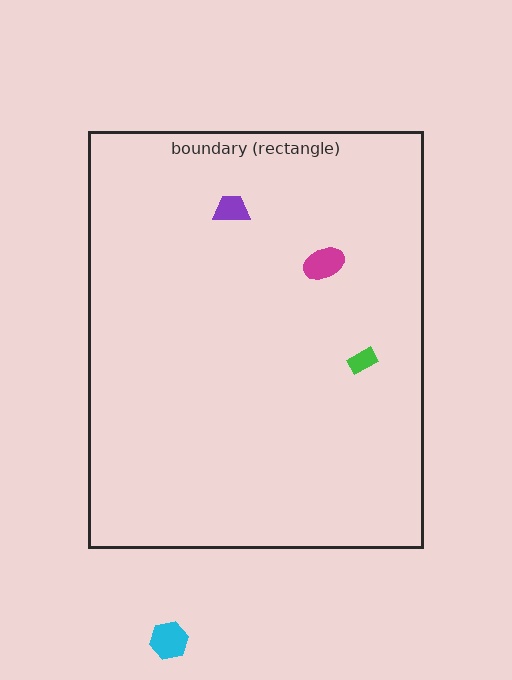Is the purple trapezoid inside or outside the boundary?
Inside.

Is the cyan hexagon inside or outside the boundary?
Outside.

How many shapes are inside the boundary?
3 inside, 1 outside.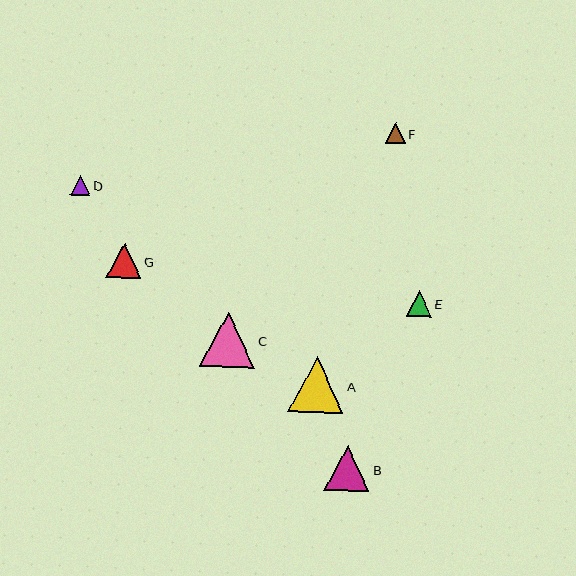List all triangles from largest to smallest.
From largest to smallest: A, C, B, G, E, F, D.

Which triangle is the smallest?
Triangle D is the smallest with a size of approximately 20 pixels.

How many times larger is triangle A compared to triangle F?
Triangle A is approximately 2.7 times the size of triangle F.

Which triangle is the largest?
Triangle A is the largest with a size of approximately 55 pixels.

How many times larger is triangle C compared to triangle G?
Triangle C is approximately 1.6 times the size of triangle G.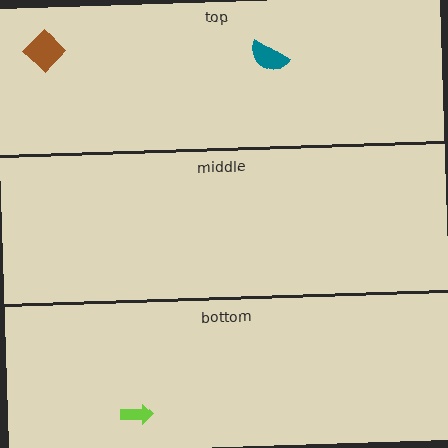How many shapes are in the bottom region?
1.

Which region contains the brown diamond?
The top region.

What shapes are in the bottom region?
The lime arrow.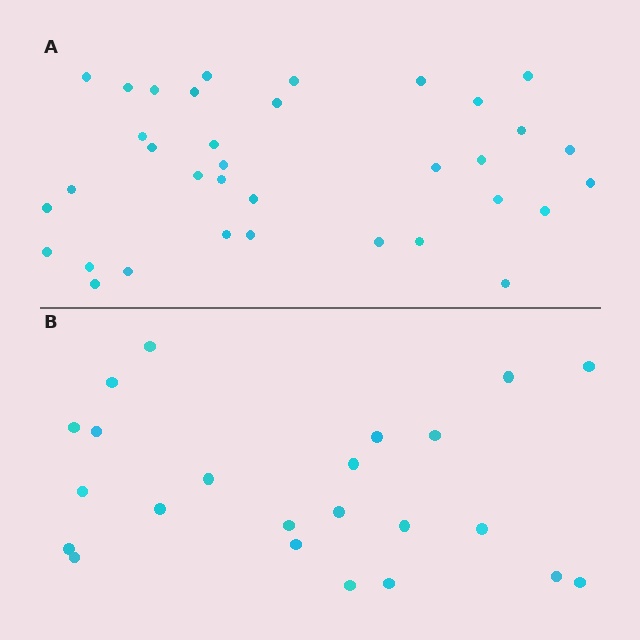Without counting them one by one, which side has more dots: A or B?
Region A (the top region) has more dots.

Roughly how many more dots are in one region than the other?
Region A has roughly 12 or so more dots than region B.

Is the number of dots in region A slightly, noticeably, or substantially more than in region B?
Region A has substantially more. The ratio is roughly 1.5 to 1.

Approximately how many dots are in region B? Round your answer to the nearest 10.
About 20 dots. (The exact count is 23, which rounds to 20.)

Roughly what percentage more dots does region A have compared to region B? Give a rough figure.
About 50% more.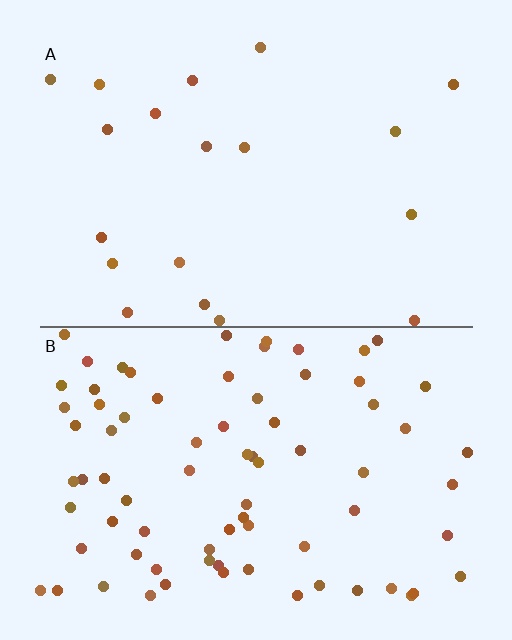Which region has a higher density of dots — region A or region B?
B (the bottom).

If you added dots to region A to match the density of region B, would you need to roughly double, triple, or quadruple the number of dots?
Approximately quadruple.